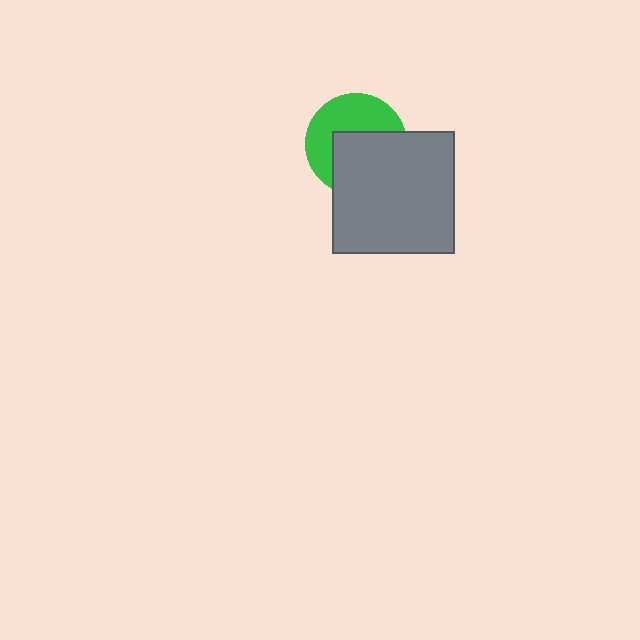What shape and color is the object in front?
The object in front is a gray square.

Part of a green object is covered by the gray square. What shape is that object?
It is a circle.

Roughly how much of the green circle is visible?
About half of it is visible (roughly 49%).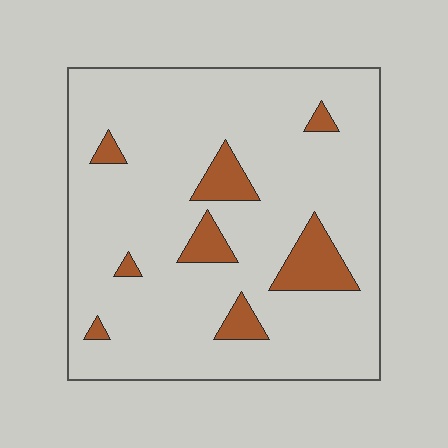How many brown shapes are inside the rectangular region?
8.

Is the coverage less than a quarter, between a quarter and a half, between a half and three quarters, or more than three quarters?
Less than a quarter.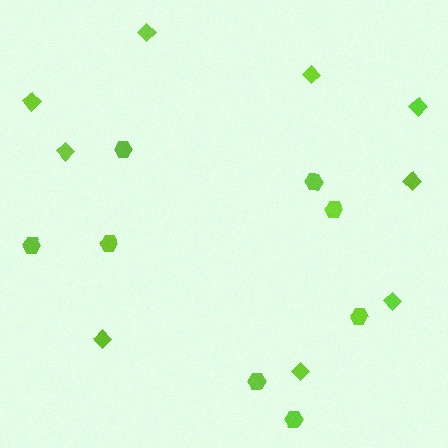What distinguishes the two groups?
There are 2 groups: one group of diamonds (9) and one group of hexagons (8).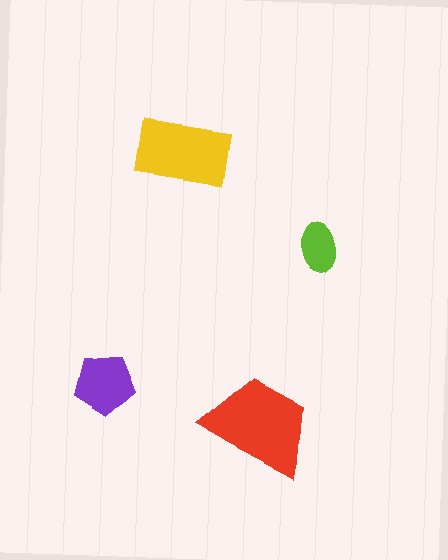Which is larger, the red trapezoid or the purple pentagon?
The red trapezoid.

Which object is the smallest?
The lime ellipse.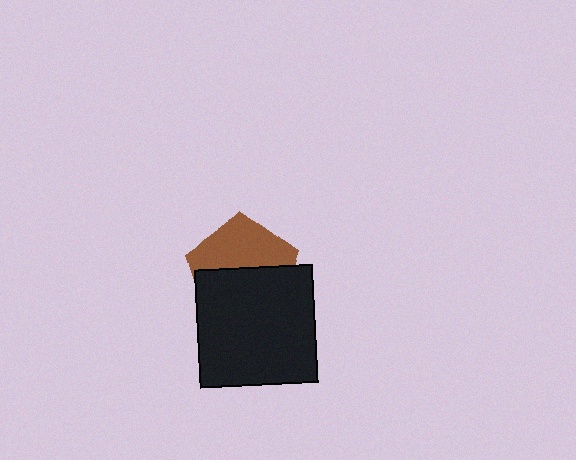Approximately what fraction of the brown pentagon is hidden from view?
Roughly 53% of the brown pentagon is hidden behind the black square.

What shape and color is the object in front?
The object in front is a black square.